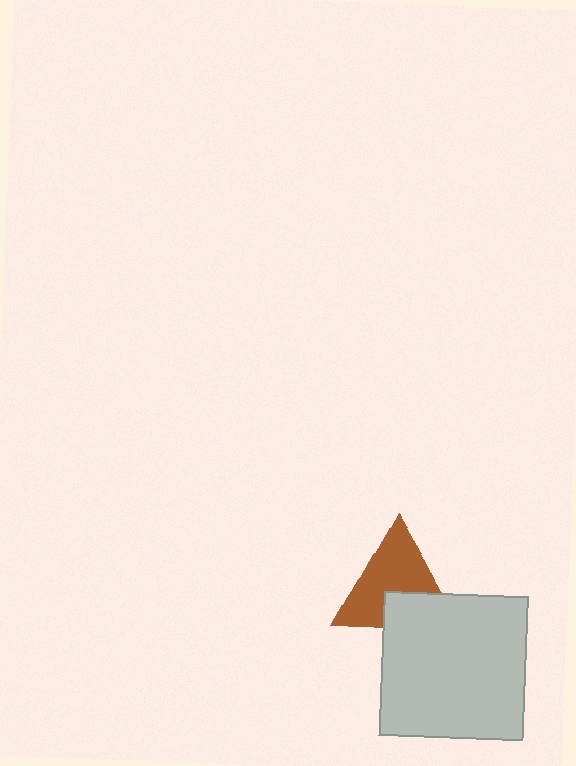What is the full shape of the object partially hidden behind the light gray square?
The partially hidden object is a brown triangle.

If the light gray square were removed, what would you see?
You would see the complete brown triangle.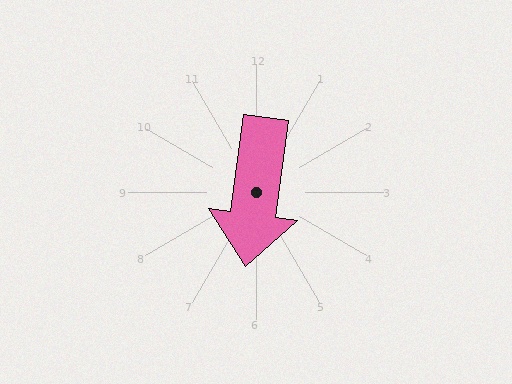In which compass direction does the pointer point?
South.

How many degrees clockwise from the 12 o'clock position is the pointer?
Approximately 188 degrees.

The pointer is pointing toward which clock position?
Roughly 6 o'clock.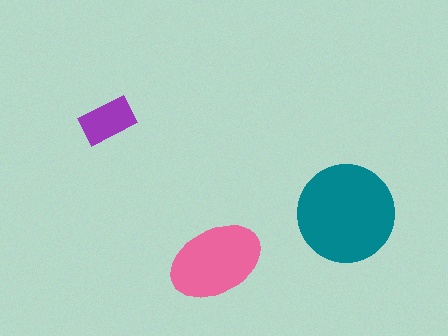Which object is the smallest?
The purple rectangle.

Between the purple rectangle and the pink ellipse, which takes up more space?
The pink ellipse.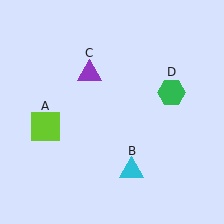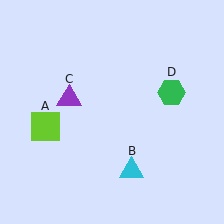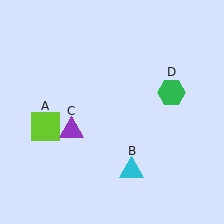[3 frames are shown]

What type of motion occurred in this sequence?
The purple triangle (object C) rotated counterclockwise around the center of the scene.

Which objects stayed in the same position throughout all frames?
Lime square (object A) and cyan triangle (object B) and green hexagon (object D) remained stationary.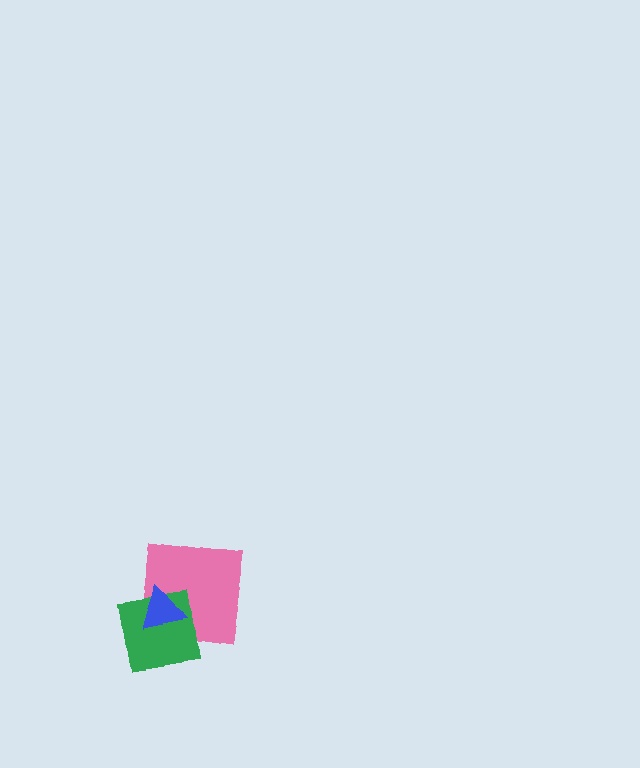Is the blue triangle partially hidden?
No, no other shape covers it.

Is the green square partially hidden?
Yes, it is partially covered by another shape.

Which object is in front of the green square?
The blue triangle is in front of the green square.